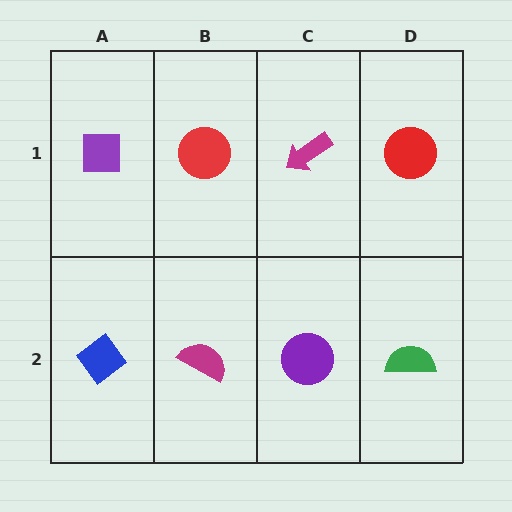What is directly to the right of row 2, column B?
A purple circle.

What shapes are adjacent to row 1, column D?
A green semicircle (row 2, column D), a magenta arrow (row 1, column C).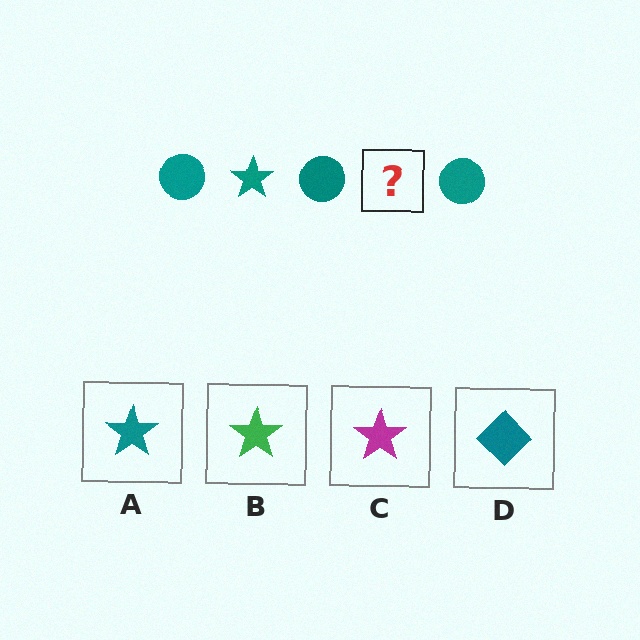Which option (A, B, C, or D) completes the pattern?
A.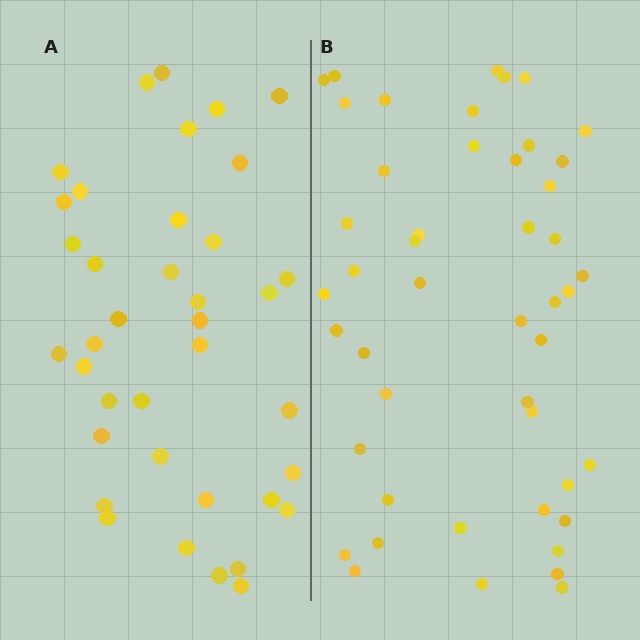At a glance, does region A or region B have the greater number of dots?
Region B (the right region) has more dots.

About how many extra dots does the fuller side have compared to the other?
Region B has roughly 8 or so more dots than region A.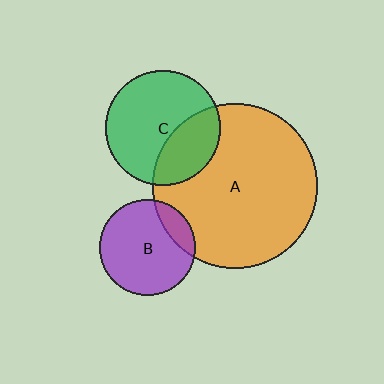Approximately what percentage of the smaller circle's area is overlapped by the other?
Approximately 30%.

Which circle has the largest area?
Circle A (orange).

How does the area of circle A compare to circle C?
Approximately 2.1 times.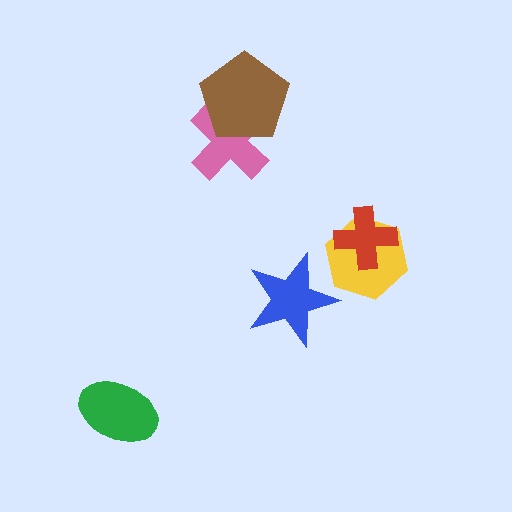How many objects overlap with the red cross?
1 object overlaps with the red cross.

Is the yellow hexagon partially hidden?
Yes, it is partially covered by another shape.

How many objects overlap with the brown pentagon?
1 object overlaps with the brown pentagon.